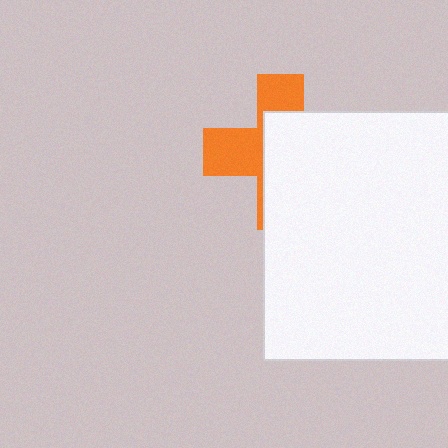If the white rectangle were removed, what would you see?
You would see the complete orange cross.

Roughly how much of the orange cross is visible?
A small part of it is visible (roughly 41%).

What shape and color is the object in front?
The object in front is a white rectangle.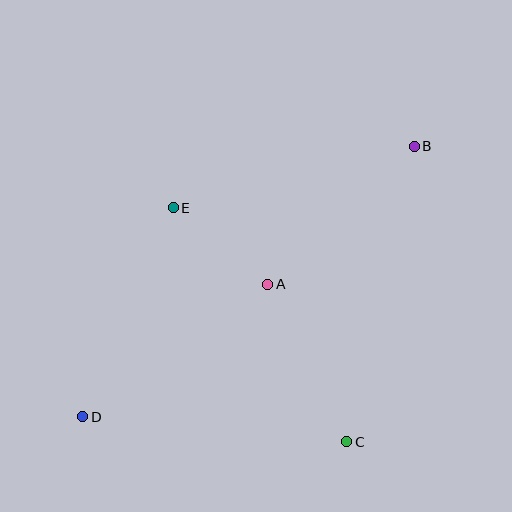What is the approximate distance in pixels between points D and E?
The distance between D and E is approximately 228 pixels.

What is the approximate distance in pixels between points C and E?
The distance between C and E is approximately 291 pixels.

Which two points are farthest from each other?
Points B and D are farthest from each other.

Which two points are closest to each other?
Points A and E are closest to each other.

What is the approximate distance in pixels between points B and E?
The distance between B and E is approximately 249 pixels.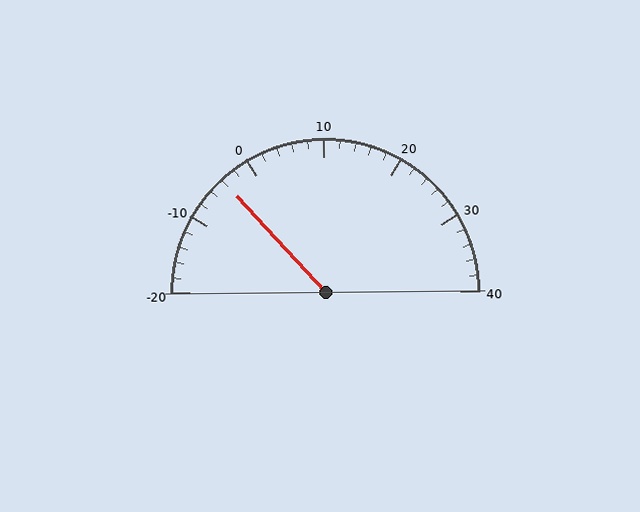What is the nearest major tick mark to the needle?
The nearest major tick mark is 0.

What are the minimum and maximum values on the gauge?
The gauge ranges from -20 to 40.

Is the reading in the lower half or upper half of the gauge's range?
The reading is in the lower half of the range (-20 to 40).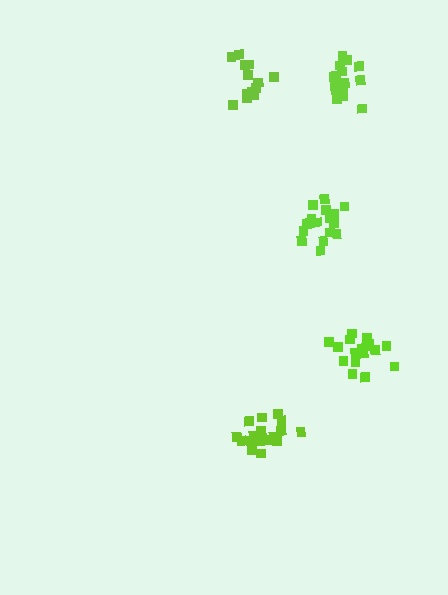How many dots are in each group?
Group 1: 17 dots, Group 2: 16 dots, Group 3: 17 dots, Group 4: 13 dots, Group 5: 18 dots (81 total).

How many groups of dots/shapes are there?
There are 5 groups.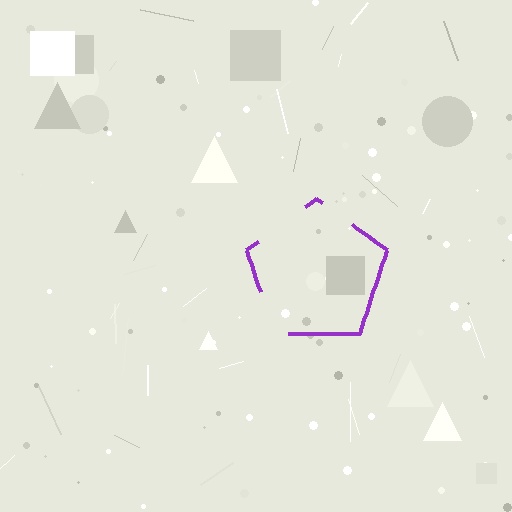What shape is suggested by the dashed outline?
The dashed outline suggests a pentagon.